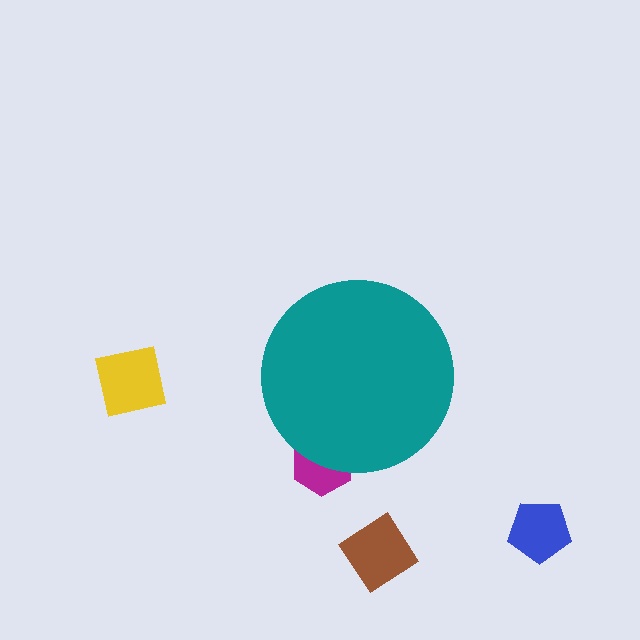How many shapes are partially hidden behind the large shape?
1 shape is partially hidden.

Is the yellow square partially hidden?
No, the yellow square is fully visible.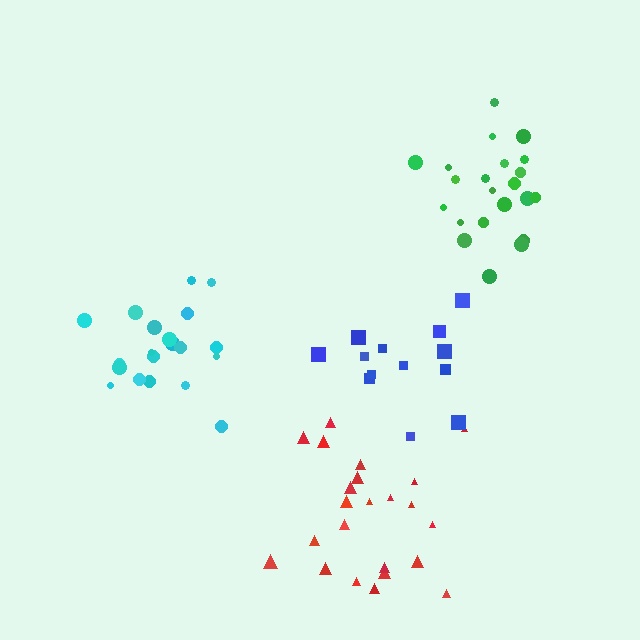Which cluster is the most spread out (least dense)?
Blue.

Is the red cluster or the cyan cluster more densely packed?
Cyan.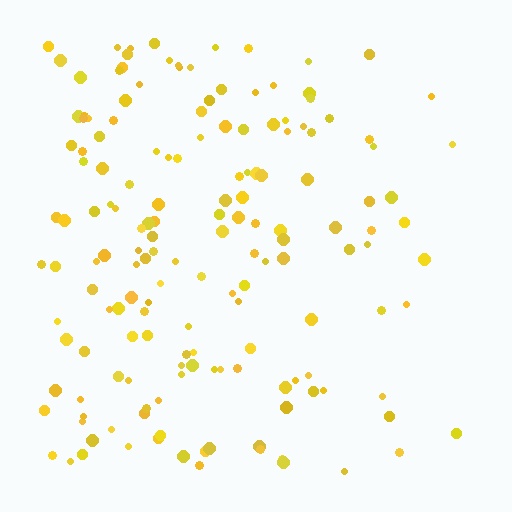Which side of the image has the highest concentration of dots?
The left.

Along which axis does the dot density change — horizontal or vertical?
Horizontal.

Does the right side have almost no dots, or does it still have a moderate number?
Still a moderate number, just noticeably fewer than the left.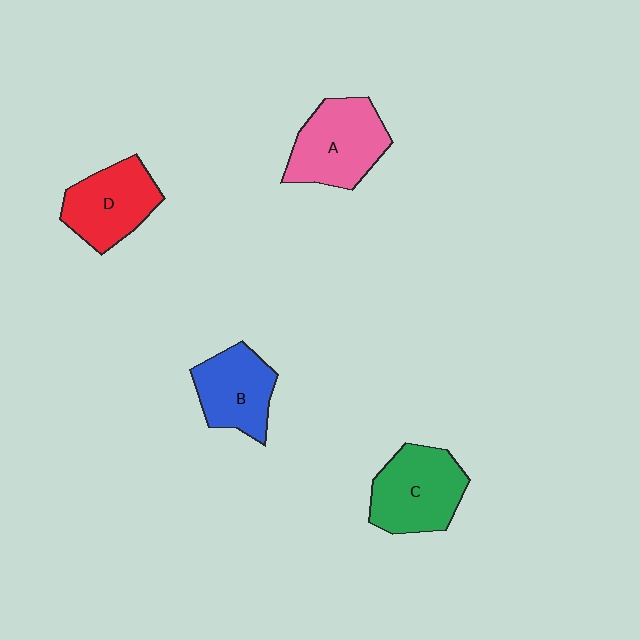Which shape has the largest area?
Shape A (pink).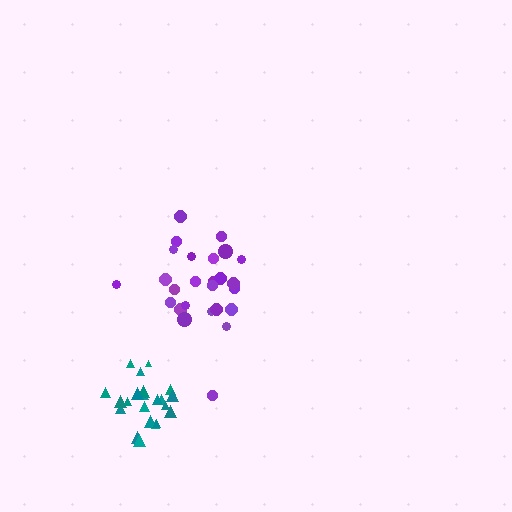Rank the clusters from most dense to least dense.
teal, purple.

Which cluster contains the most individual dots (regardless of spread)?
Purple (26).